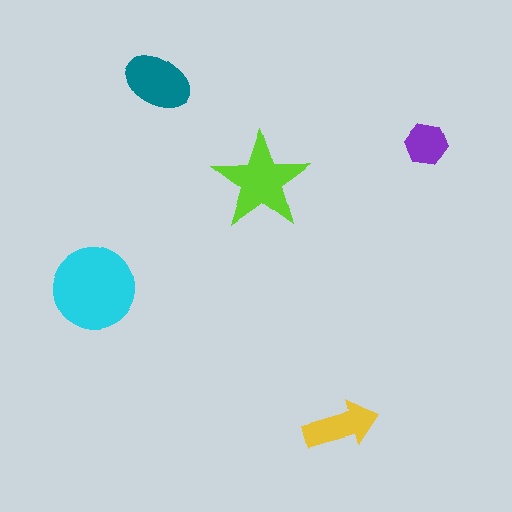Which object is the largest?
The cyan circle.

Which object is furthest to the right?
The purple hexagon is rightmost.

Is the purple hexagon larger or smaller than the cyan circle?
Smaller.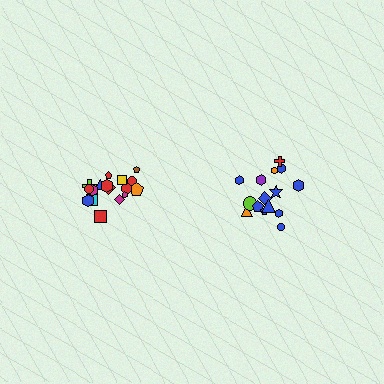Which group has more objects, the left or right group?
The left group.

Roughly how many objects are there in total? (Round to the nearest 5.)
Roughly 35 objects in total.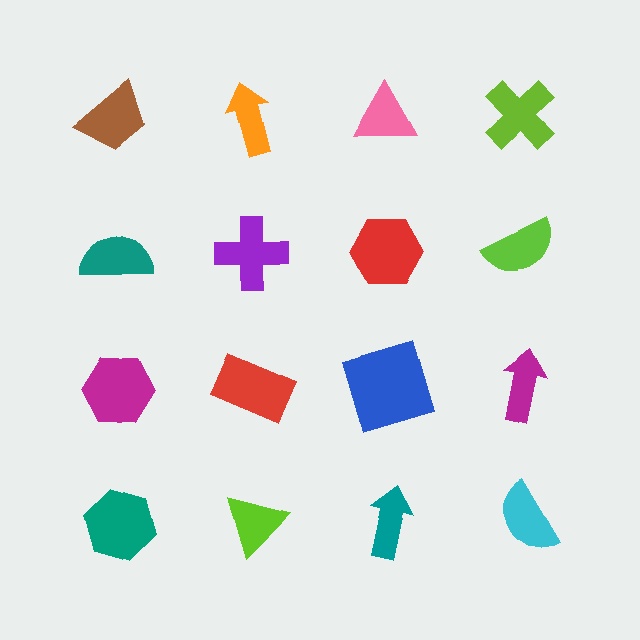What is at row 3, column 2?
A red rectangle.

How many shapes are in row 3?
4 shapes.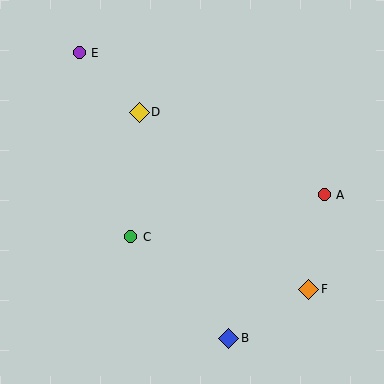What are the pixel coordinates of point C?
Point C is at (131, 237).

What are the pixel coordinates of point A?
Point A is at (324, 195).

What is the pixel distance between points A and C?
The distance between A and C is 198 pixels.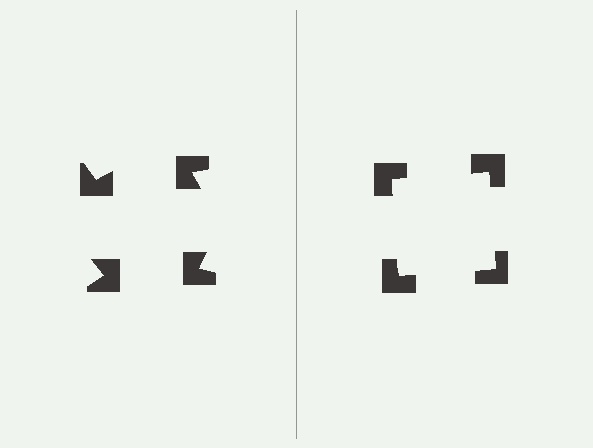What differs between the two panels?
The notched squares are positioned identically on both sides; only the wedge orientations differ. On the right they align to a square; on the left they are misaligned.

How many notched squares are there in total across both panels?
8 — 4 on each side.